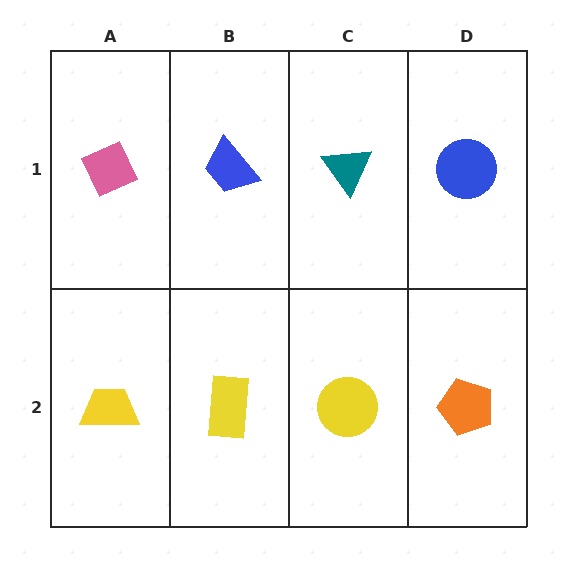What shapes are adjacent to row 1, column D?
An orange pentagon (row 2, column D), a teal triangle (row 1, column C).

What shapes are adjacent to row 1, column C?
A yellow circle (row 2, column C), a blue trapezoid (row 1, column B), a blue circle (row 1, column D).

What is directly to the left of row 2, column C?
A yellow rectangle.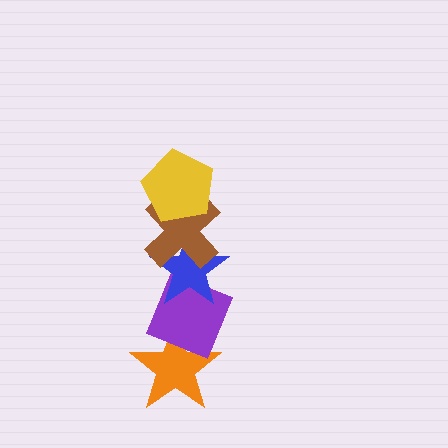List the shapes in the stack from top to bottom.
From top to bottom: the yellow pentagon, the brown cross, the blue star, the purple diamond, the orange star.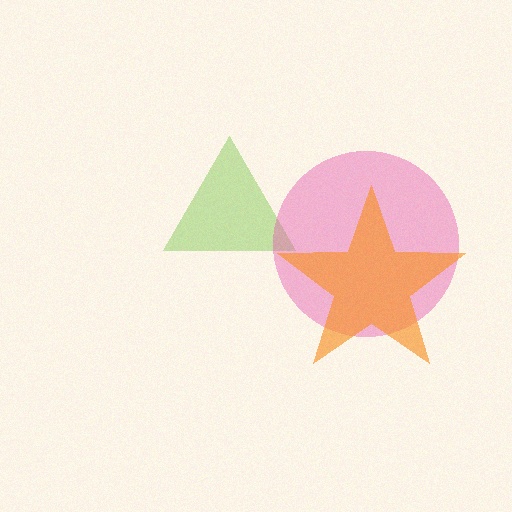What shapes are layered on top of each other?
The layered shapes are: a lime triangle, a pink circle, an orange star.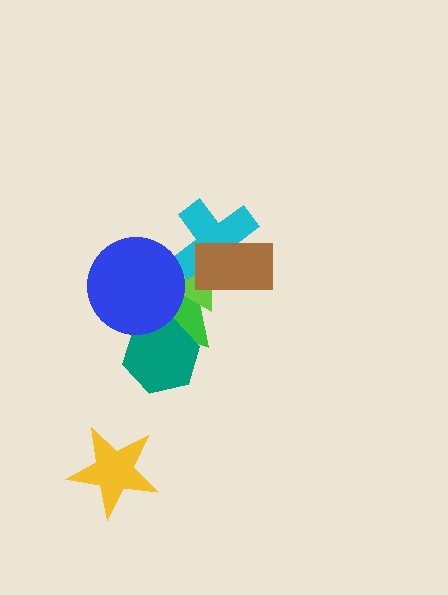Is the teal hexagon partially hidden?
Yes, it is partially covered by another shape.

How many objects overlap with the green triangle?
5 objects overlap with the green triangle.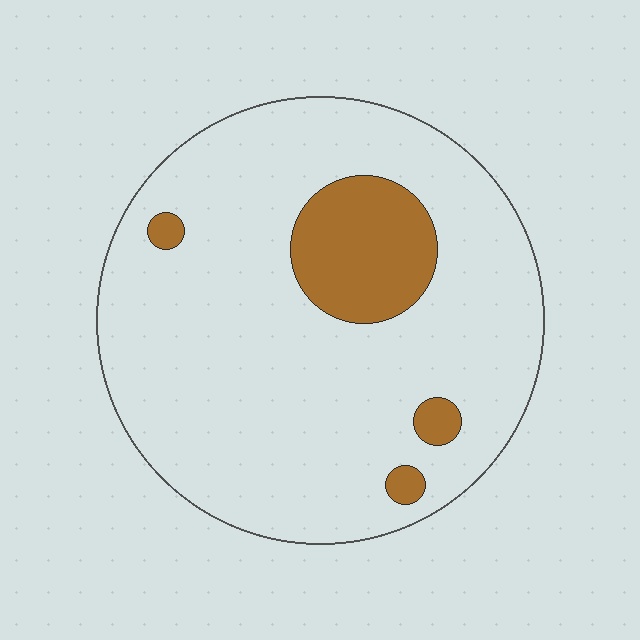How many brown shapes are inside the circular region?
4.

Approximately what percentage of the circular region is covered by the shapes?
Approximately 15%.